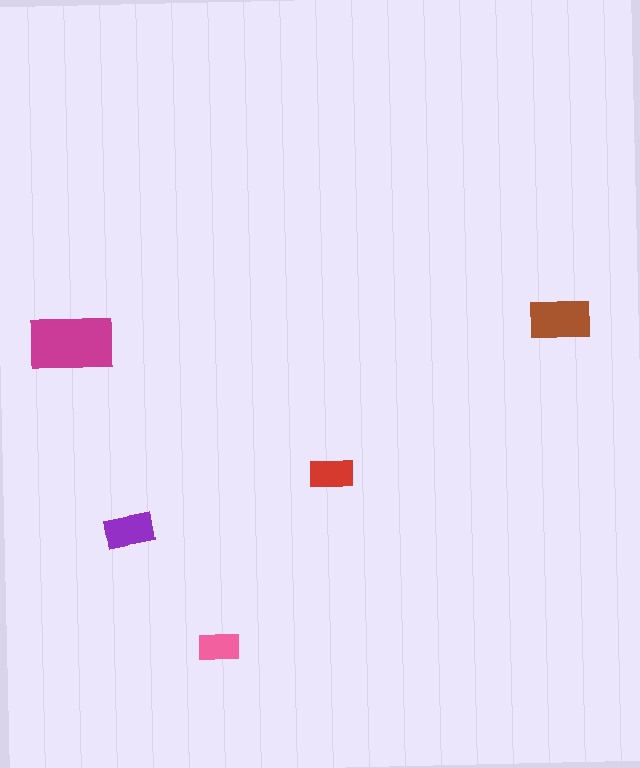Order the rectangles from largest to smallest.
the magenta one, the brown one, the purple one, the red one, the pink one.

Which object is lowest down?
The pink rectangle is bottommost.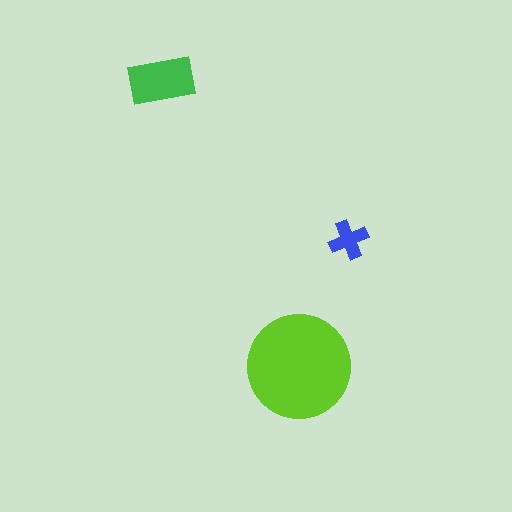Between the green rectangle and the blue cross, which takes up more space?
The green rectangle.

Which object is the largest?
The lime circle.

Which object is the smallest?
The blue cross.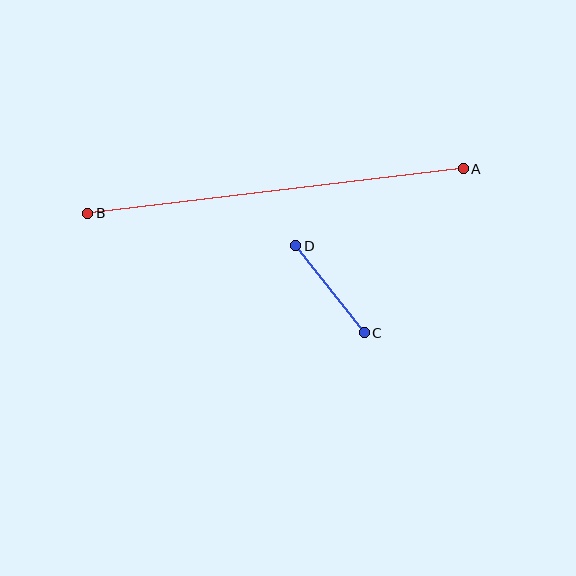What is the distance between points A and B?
The distance is approximately 378 pixels.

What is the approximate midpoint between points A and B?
The midpoint is at approximately (275, 191) pixels.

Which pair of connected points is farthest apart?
Points A and B are farthest apart.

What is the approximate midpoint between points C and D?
The midpoint is at approximately (330, 289) pixels.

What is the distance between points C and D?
The distance is approximately 111 pixels.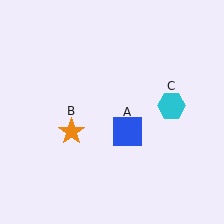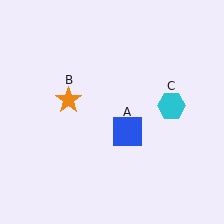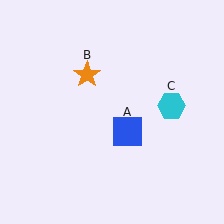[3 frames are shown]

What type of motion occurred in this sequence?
The orange star (object B) rotated clockwise around the center of the scene.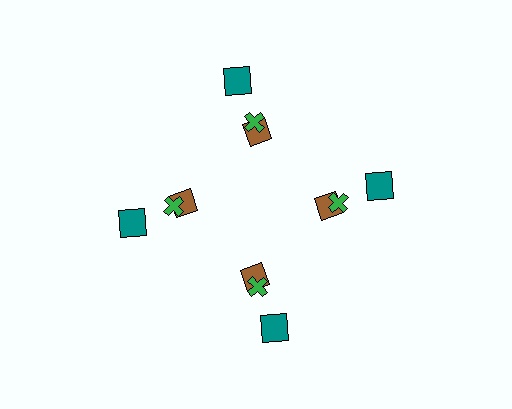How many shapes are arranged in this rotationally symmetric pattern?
There are 12 shapes, arranged in 4 groups of 3.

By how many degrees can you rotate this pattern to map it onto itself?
The pattern maps onto itself every 90 degrees of rotation.